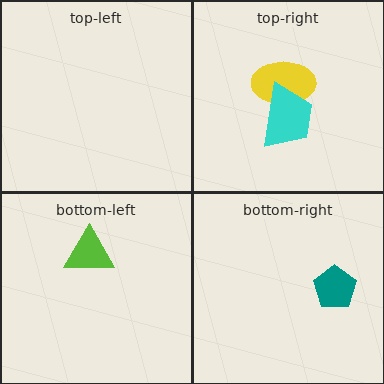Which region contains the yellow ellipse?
The top-right region.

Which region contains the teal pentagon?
The bottom-right region.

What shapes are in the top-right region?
The yellow ellipse, the cyan trapezoid.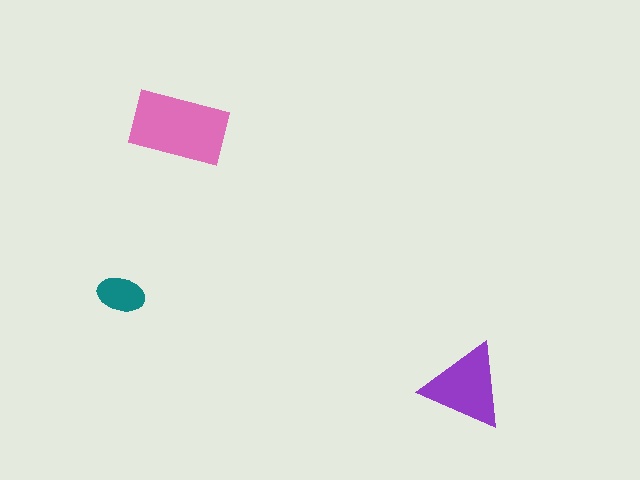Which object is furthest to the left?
The teal ellipse is leftmost.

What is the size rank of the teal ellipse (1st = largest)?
3rd.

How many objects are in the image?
There are 3 objects in the image.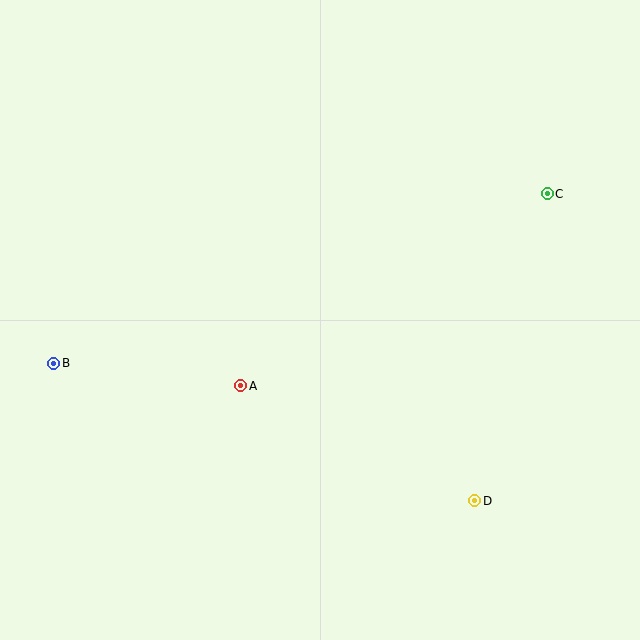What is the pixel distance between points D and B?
The distance between D and B is 443 pixels.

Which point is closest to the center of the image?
Point A at (241, 386) is closest to the center.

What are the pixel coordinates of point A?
Point A is at (241, 386).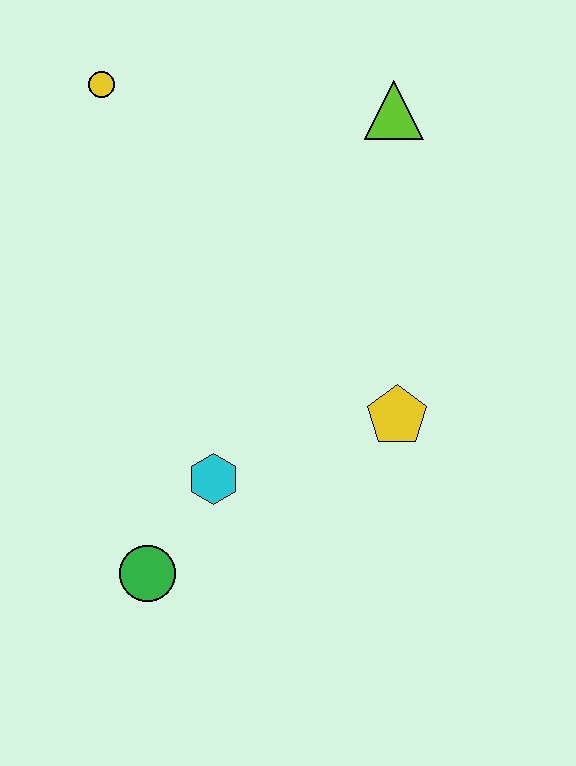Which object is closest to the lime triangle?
The yellow circle is closest to the lime triangle.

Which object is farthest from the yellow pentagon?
The yellow circle is farthest from the yellow pentagon.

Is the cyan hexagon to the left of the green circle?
No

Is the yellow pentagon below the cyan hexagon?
No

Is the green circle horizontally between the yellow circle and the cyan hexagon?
Yes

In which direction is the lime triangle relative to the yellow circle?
The lime triangle is to the right of the yellow circle.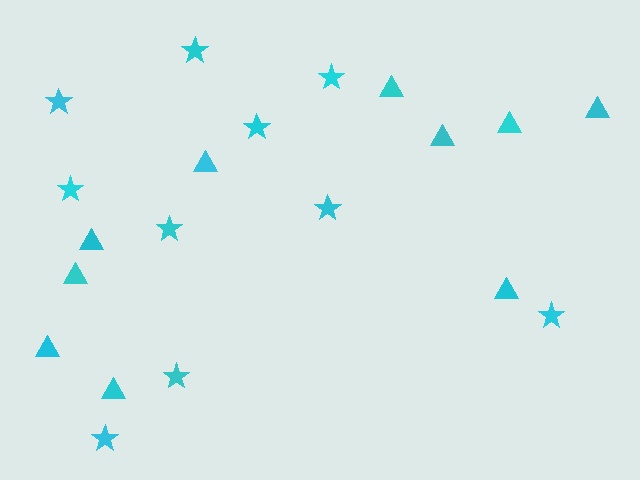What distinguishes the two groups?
There are 2 groups: one group of triangles (10) and one group of stars (10).